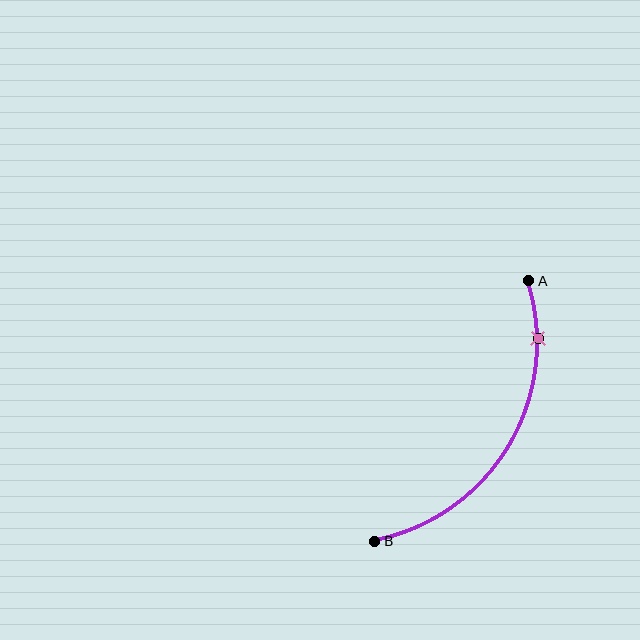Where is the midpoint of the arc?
The arc midpoint is the point on the curve farthest from the straight line joining A and B. It sits to the right of that line.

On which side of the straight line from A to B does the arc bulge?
The arc bulges to the right of the straight line connecting A and B.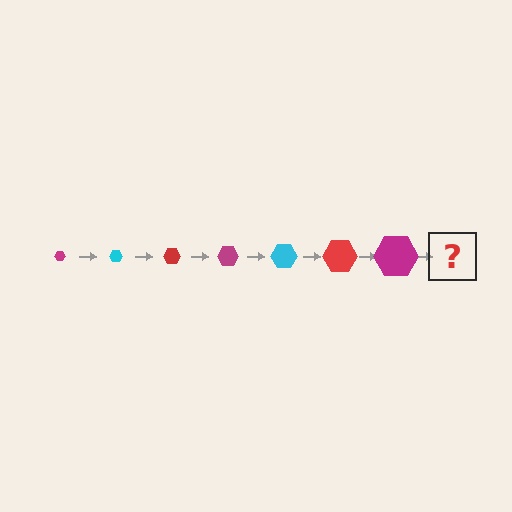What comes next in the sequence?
The next element should be a cyan hexagon, larger than the previous one.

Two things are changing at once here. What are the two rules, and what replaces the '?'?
The two rules are that the hexagon grows larger each step and the color cycles through magenta, cyan, and red. The '?' should be a cyan hexagon, larger than the previous one.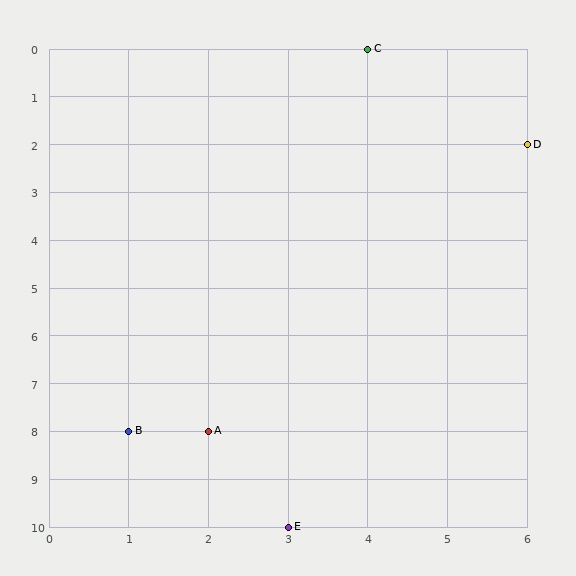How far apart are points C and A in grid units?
Points C and A are 2 columns and 8 rows apart (about 8.2 grid units diagonally).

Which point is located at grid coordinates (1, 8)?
Point B is at (1, 8).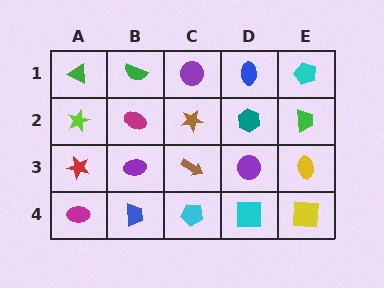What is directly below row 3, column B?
A blue trapezoid.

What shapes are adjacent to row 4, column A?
A red star (row 3, column A), a blue trapezoid (row 4, column B).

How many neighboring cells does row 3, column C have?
4.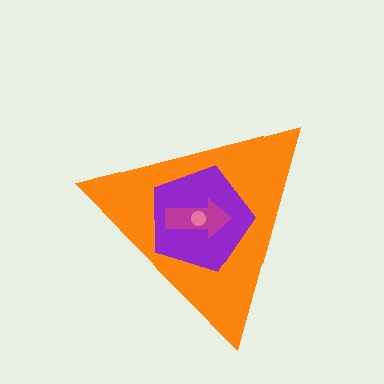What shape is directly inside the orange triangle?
The purple pentagon.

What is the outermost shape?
The orange triangle.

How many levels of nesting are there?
4.